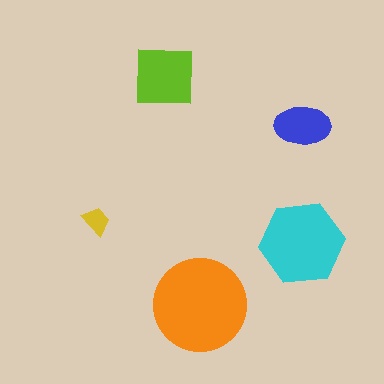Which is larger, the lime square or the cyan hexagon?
The cyan hexagon.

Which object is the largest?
The orange circle.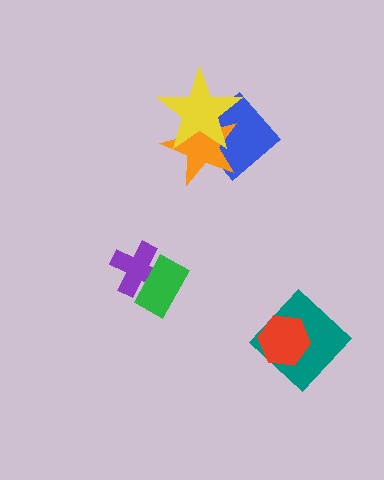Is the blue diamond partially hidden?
Yes, it is partially covered by another shape.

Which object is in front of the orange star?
The yellow star is in front of the orange star.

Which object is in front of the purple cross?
The green rectangle is in front of the purple cross.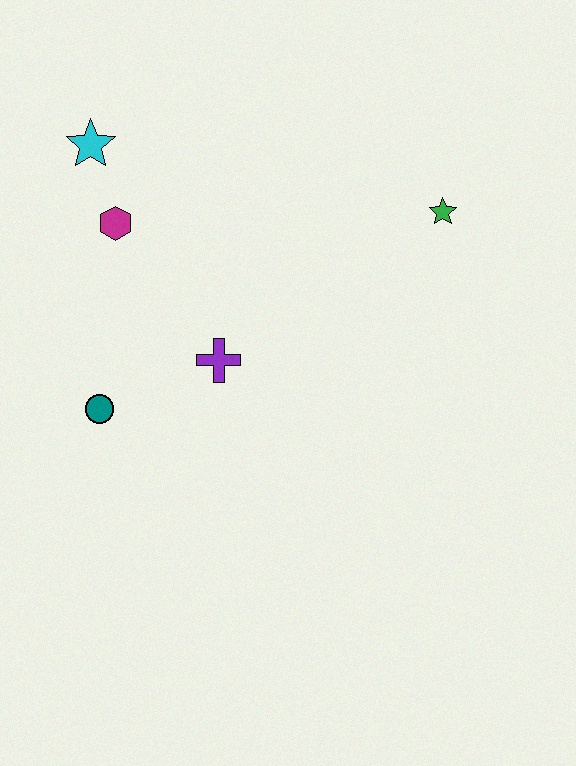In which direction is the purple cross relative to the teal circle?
The purple cross is to the right of the teal circle.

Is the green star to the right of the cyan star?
Yes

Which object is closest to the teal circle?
The purple cross is closest to the teal circle.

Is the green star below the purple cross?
No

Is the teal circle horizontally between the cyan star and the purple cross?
Yes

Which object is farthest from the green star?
The teal circle is farthest from the green star.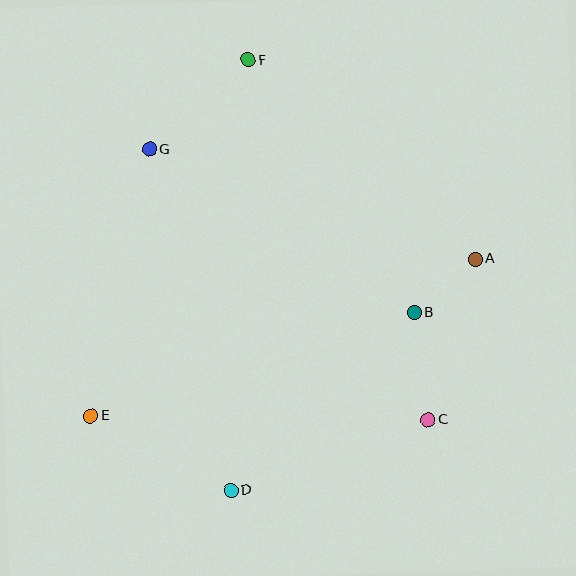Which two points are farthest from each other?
Points D and F are farthest from each other.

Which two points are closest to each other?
Points A and B are closest to each other.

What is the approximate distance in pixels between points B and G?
The distance between B and G is approximately 311 pixels.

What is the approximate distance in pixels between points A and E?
The distance between A and E is approximately 415 pixels.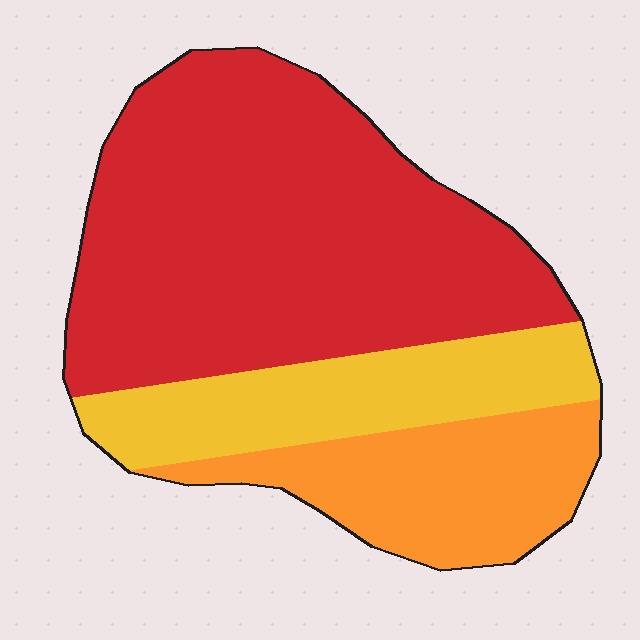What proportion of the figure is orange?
Orange takes up less than a quarter of the figure.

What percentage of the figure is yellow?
Yellow takes up about one fifth (1/5) of the figure.